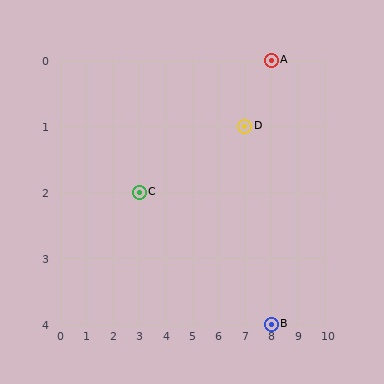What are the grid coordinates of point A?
Point A is at grid coordinates (8, 0).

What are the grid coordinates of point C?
Point C is at grid coordinates (3, 2).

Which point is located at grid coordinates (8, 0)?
Point A is at (8, 0).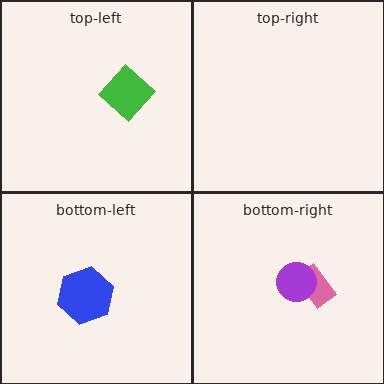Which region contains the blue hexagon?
The bottom-left region.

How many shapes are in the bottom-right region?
2.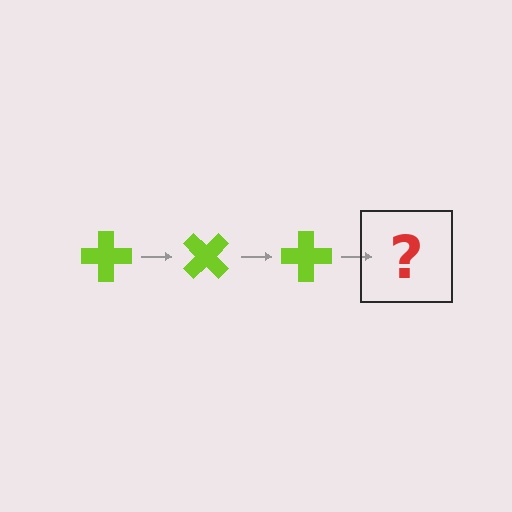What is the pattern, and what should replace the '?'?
The pattern is that the cross rotates 45 degrees each step. The '?' should be a lime cross rotated 135 degrees.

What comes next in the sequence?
The next element should be a lime cross rotated 135 degrees.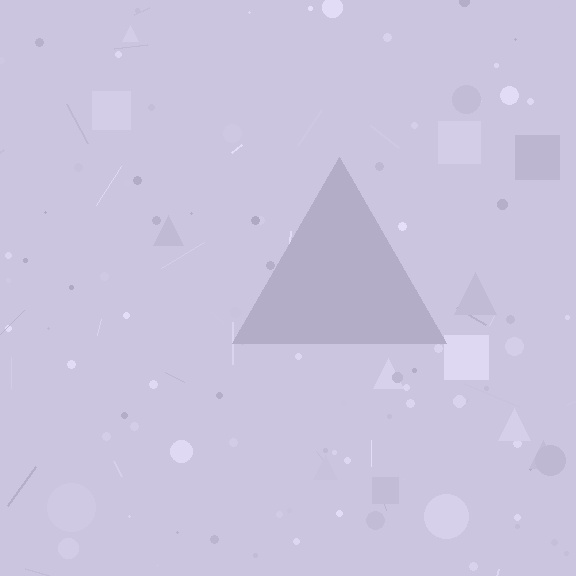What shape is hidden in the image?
A triangle is hidden in the image.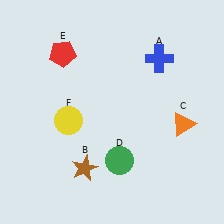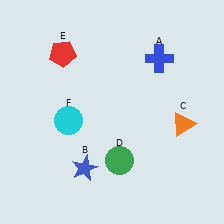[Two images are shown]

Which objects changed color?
B changed from brown to blue. F changed from yellow to cyan.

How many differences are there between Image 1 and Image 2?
There are 2 differences between the two images.